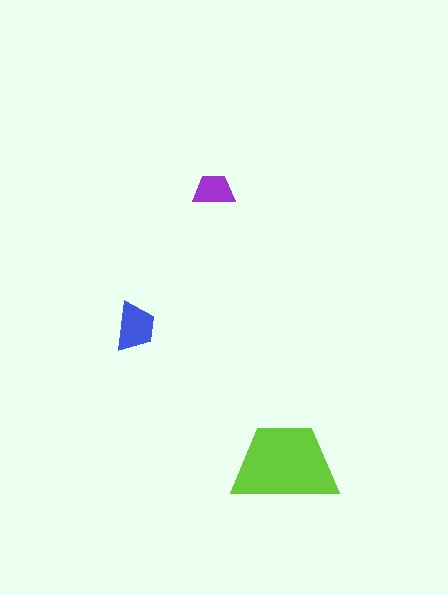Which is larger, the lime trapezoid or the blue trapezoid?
The lime one.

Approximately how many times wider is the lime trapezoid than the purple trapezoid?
About 2.5 times wider.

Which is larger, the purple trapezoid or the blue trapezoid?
The blue one.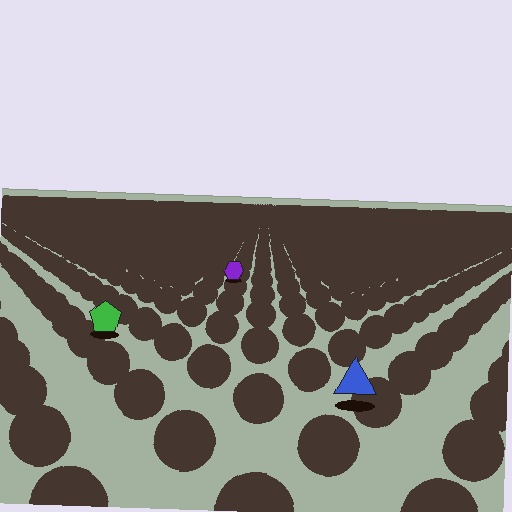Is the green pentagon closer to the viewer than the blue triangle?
No. The blue triangle is closer — you can tell from the texture gradient: the ground texture is coarser near it.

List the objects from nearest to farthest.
From nearest to farthest: the blue triangle, the green pentagon, the purple hexagon.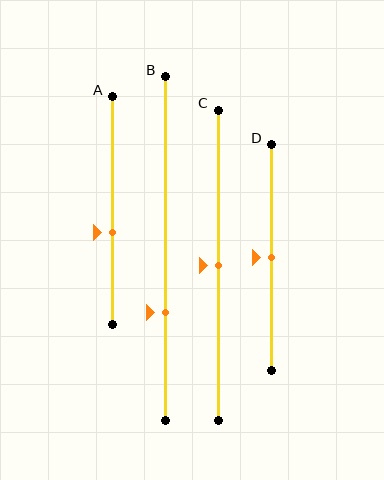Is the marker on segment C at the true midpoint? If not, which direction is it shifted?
Yes, the marker on segment C is at the true midpoint.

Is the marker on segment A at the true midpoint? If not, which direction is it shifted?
No, the marker on segment A is shifted downward by about 10% of the segment length.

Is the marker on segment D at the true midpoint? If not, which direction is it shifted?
Yes, the marker on segment D is at the true midpoint.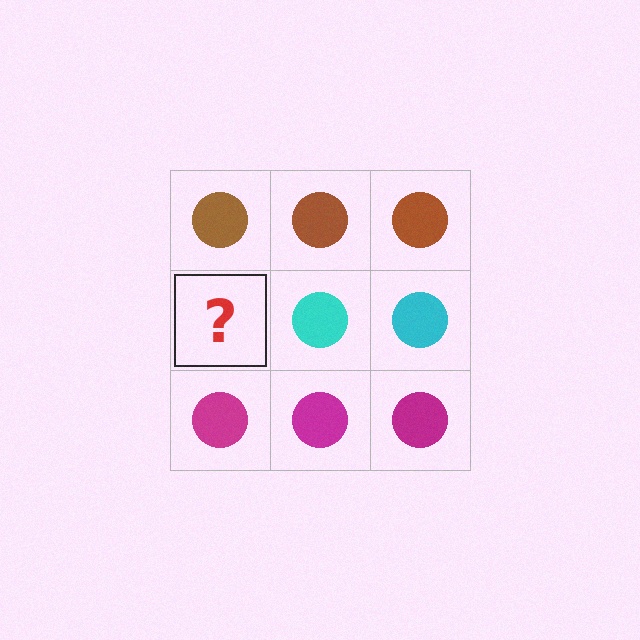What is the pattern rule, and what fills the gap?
The rule is that each row has a consistent color. The gap should be filled with a cyan circle.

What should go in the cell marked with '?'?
The missing cell should contain a cyan circle.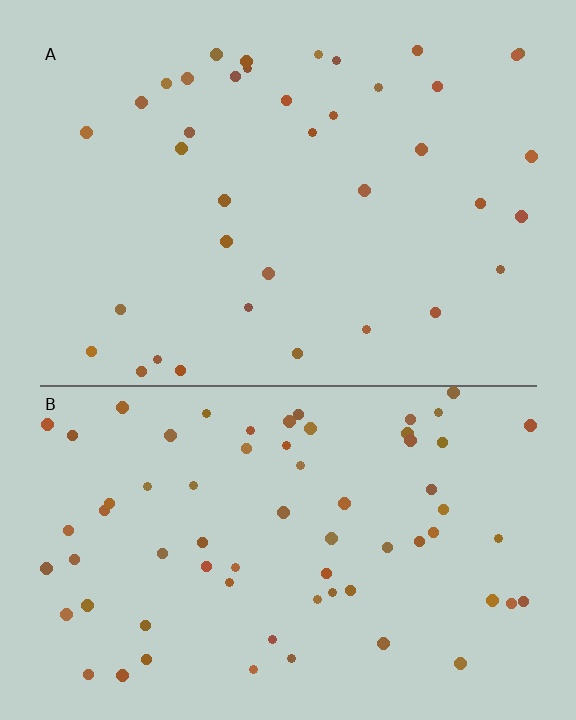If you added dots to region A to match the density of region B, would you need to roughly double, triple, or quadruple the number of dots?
Approximately double.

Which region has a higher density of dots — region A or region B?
B (the bottom).